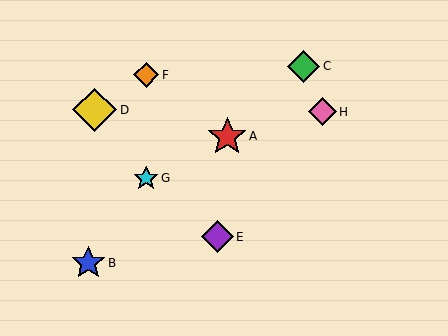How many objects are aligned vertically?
2 objects (F, G) are aligned vertically.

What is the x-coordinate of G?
Object G is at x≈146.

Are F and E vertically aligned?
No, F is at x≈146 and E is at x≈217.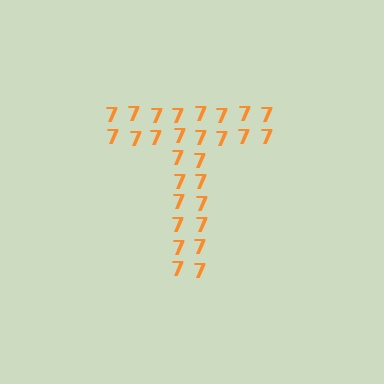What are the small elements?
The small elements are digit 7's.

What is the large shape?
The large shape is the letter T.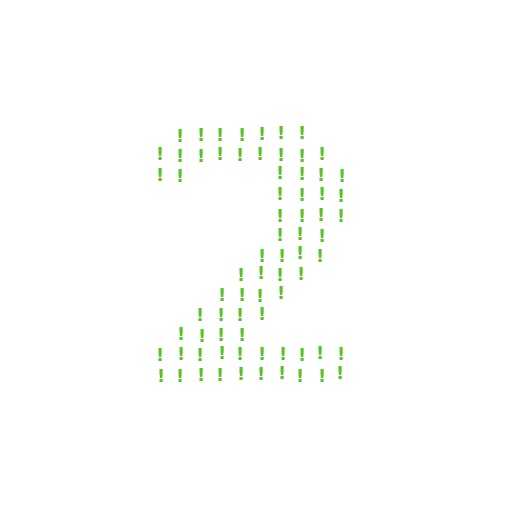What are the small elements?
The small elements are exclamation marks.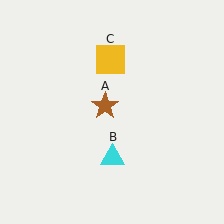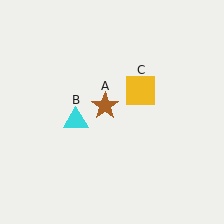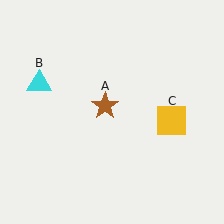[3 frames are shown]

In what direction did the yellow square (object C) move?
The yellow square (object C) moved down and to the right.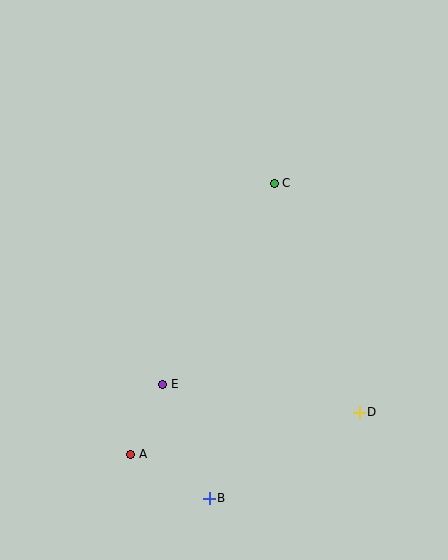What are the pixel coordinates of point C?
Point C is at (274, 183).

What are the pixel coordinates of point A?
Point A is at (131, 454).